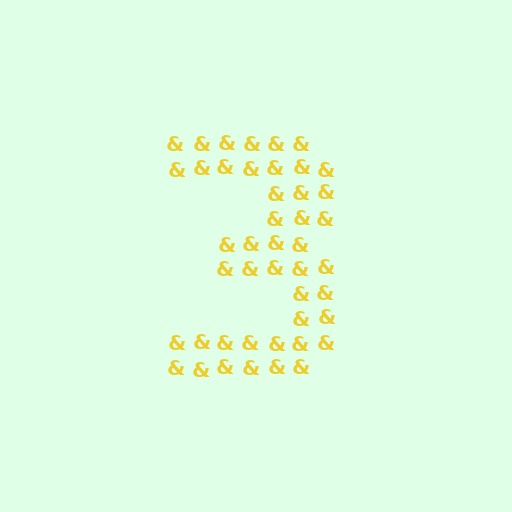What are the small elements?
The small elements are ampersands.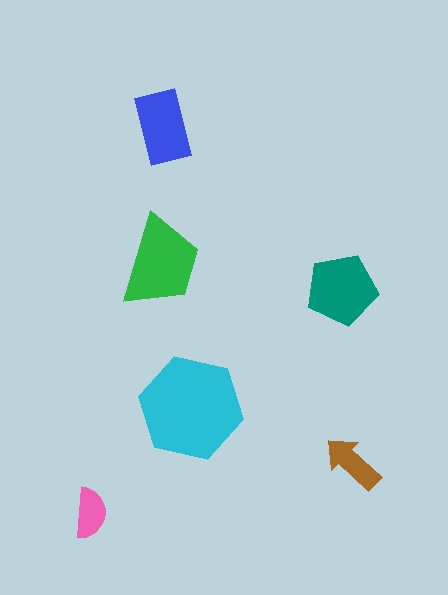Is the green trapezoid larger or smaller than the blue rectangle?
Larger.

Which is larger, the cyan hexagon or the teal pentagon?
The cyan hexagon.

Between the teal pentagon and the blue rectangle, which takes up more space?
The teal pentagon.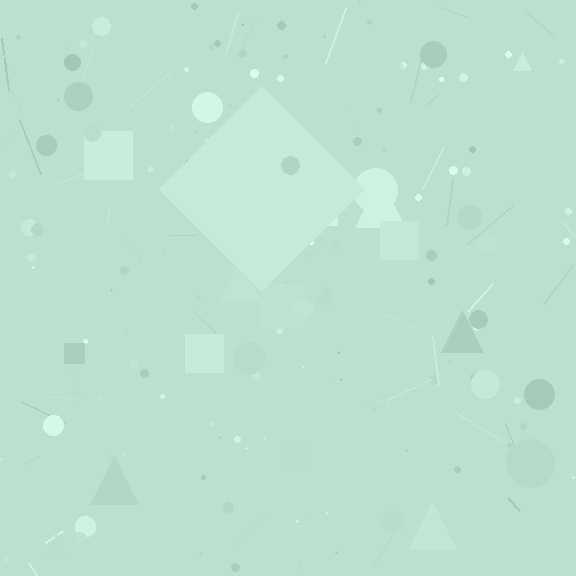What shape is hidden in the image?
A diamond is hidden in the image.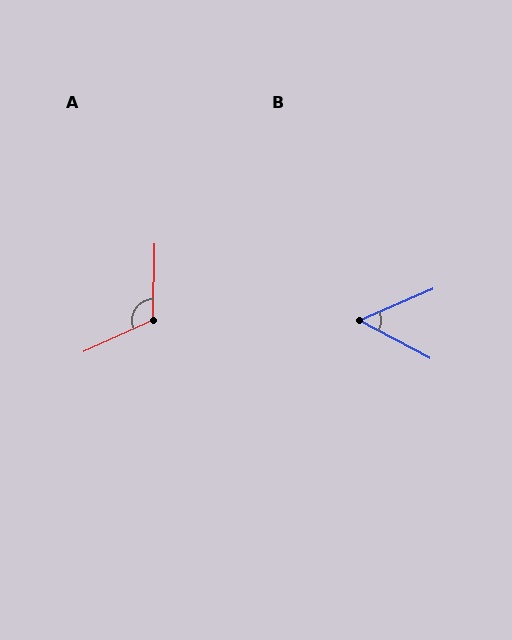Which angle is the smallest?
B, at approximately 52 degrees.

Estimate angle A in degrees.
Approximately 115 degrees.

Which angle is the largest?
A, at approximately 115 degrees.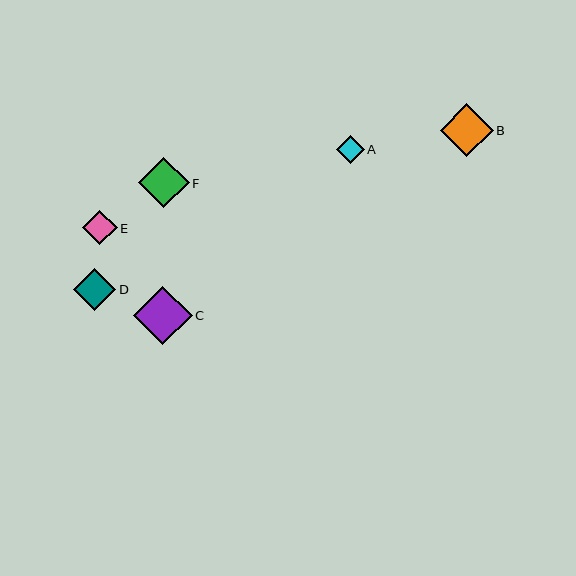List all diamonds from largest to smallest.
From largest to smallest: C, B, F, D, E, A.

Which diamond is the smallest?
Diamond A is the smallest with a size of approximately 28 pixels.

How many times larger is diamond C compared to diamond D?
Diamond C is approximately 1.4 times the size of diamond D.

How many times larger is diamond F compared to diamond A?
Diamond F is approximately 1.8 times the size of diamond A.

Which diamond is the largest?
Diamond C is the largest with a size of approximately 58 pixels.